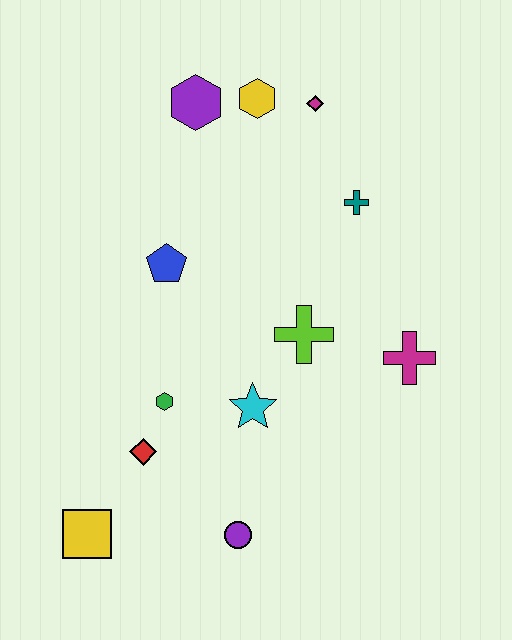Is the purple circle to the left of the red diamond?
No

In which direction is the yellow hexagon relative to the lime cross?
The yellow hexagon is above the lime cross.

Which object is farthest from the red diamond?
The magenta diamond is farthest from the red diamond.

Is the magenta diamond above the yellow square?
Yes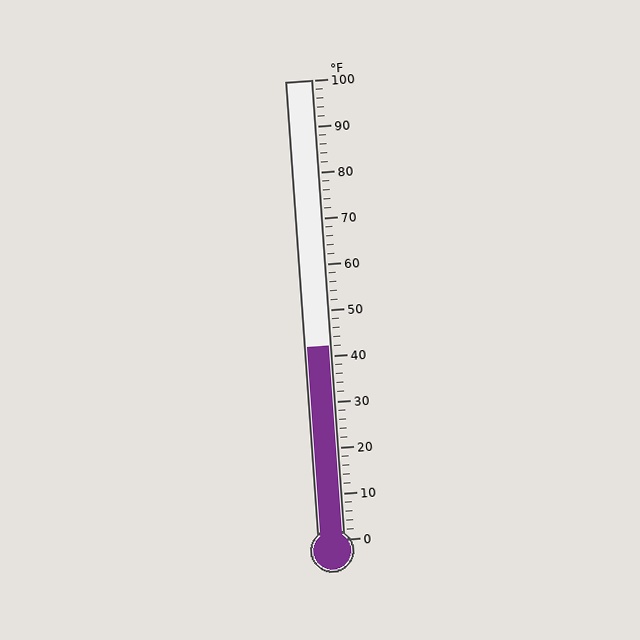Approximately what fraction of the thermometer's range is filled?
The thermometer is filled to approximately 40% of its range.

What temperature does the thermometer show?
The thermometer shows approximately 42°F.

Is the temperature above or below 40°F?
The temperature is above 40°F.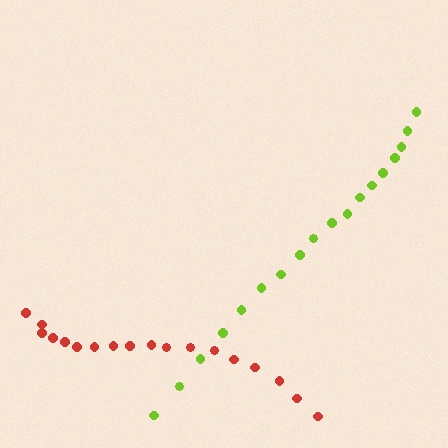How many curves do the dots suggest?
There are 2 distinct paths.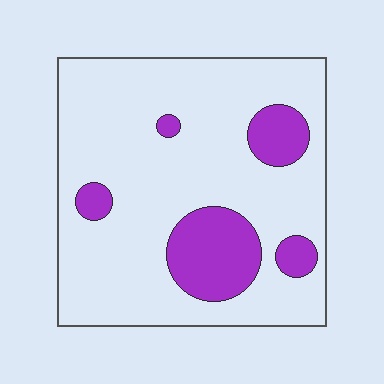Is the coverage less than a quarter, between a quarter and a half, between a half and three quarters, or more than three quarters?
Less than a quarter.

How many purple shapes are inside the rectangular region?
5.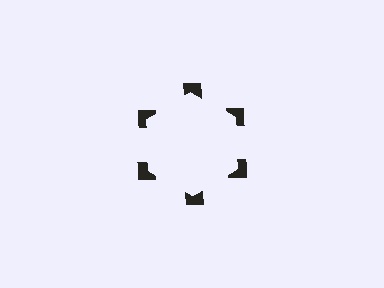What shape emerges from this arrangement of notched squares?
An illusory hexagon — its edges are inferred from the aligned wedge cuts in the notched squares, not physically drawn.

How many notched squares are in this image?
There are 6 — one at each vertex of the illusory hexagon.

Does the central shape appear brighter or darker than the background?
It typically appears slightly brighter than the background, even though no actual brightness change is drawn.